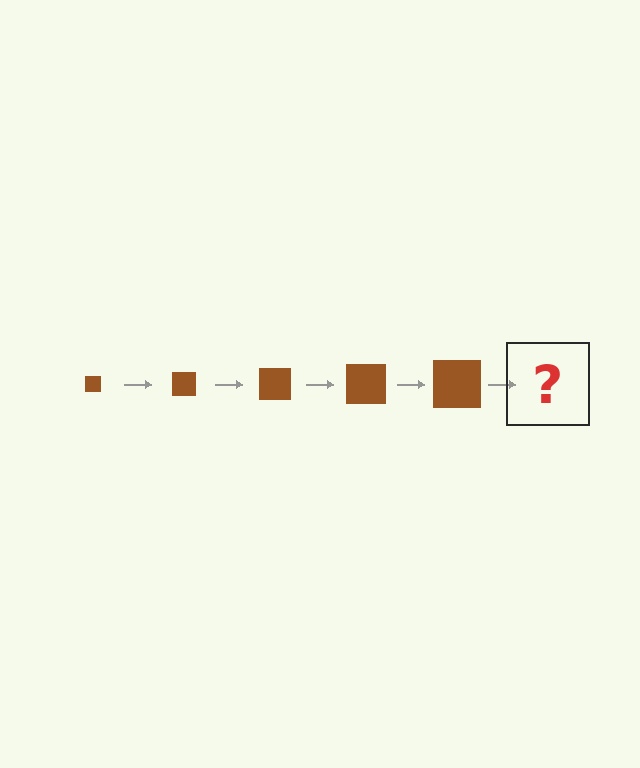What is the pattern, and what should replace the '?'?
The pattern is that the square gets progressively larger each step. The '?' should be a brown square, larger than the previous one.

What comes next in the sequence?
The next element should be a brown square, larger than the previous one.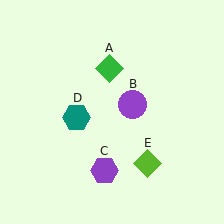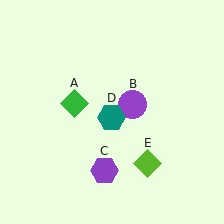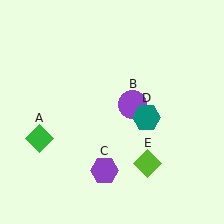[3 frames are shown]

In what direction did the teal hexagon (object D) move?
The teal hexagon (object D) moved right.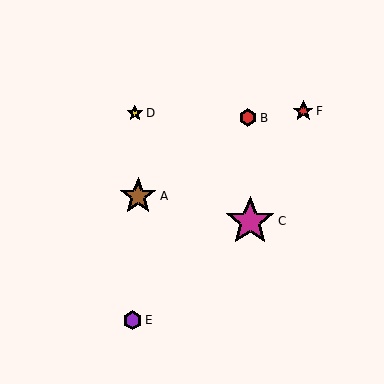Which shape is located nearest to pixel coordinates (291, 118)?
The red star (labeled F) at (303, 111) is nearest to that location.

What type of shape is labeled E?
Shape E is a purple hexagon.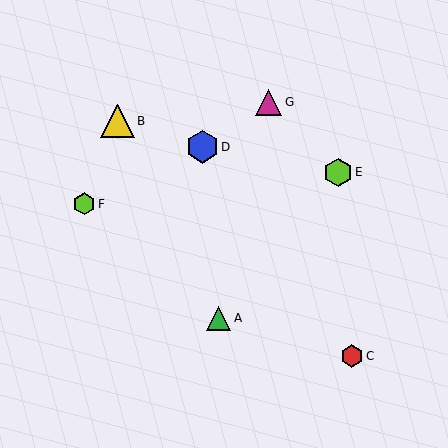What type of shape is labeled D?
Shape D is a blue hexagon.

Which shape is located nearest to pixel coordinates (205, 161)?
The blue hexagon (labeled D) at (202, 147) is nearest to that location.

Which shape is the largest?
The yellow triangle (labeled B) is the largest.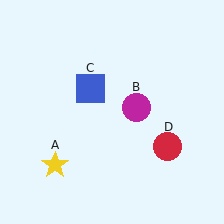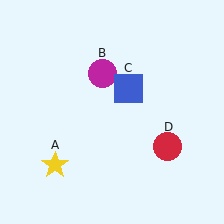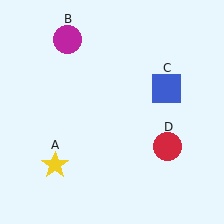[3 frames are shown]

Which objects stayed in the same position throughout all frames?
Yellow star (object A) and red circle (object D) remained stationary.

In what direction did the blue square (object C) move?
The blue square (object C) moved right.